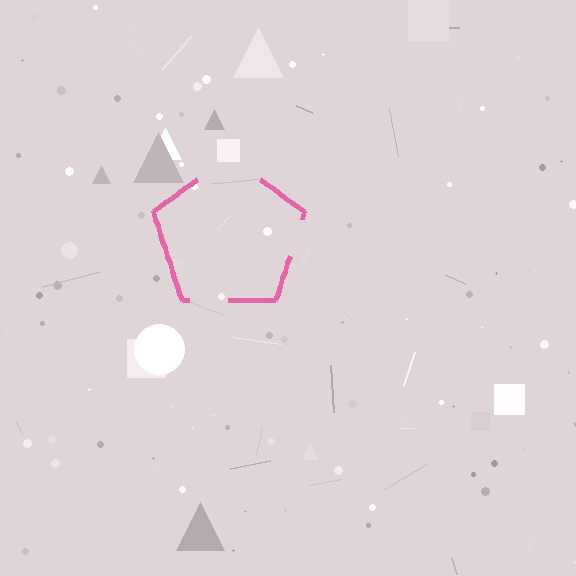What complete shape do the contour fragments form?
The contour fragments form a pentagon.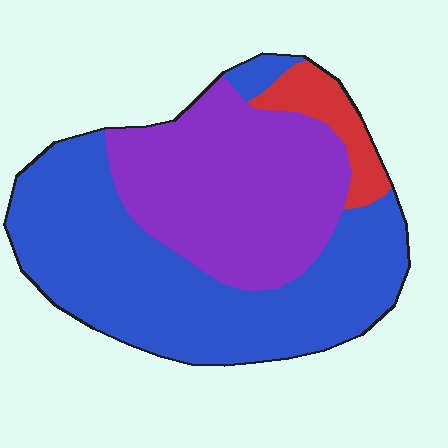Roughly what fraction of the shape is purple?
Purple covers roughly 40% of the shape.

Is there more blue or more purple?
Blue.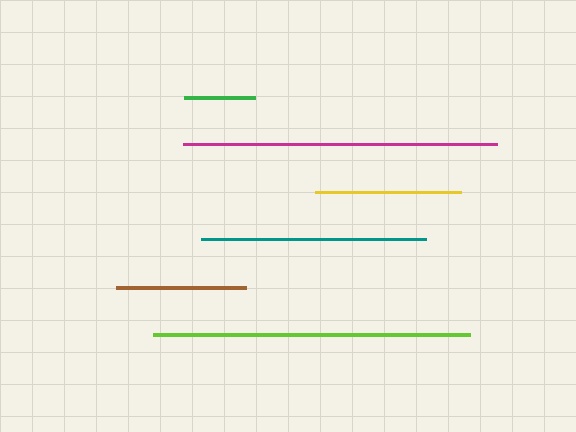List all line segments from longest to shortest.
From longest to shortest: lime, magenta, teal, yellow, brown, green.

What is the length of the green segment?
The green segment is approximately 70 pixels long.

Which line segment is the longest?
The lime line is the longest at approximately 317 pixels.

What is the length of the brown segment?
The brown segment is approximately 130 pixels long.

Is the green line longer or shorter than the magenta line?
The magenta line is longer than the green line.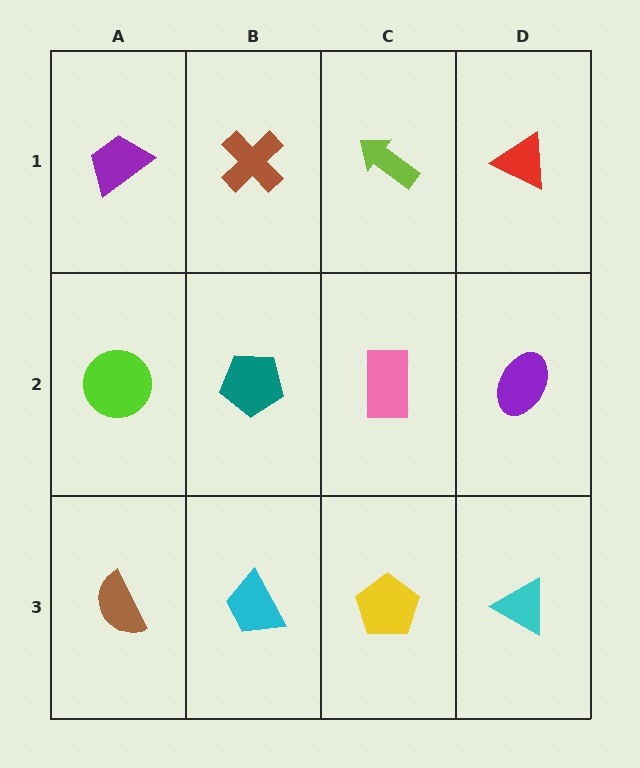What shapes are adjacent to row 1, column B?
A teal pentagon (row 2, column B), a purple trapezoid (row 1, column A), a lime arrow (row 1, column C).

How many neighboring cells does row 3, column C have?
3.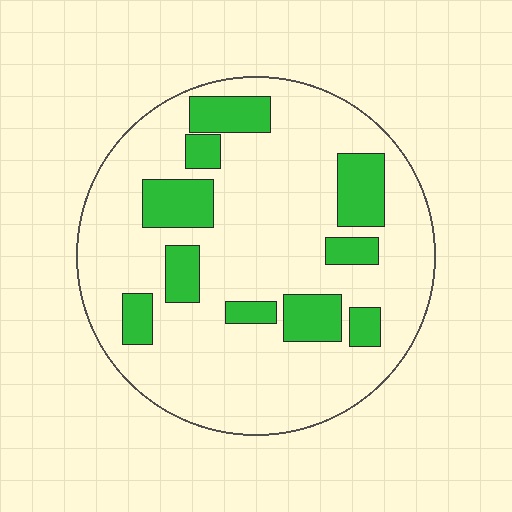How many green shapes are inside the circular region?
10.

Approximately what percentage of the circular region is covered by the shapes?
Approximately 20%.